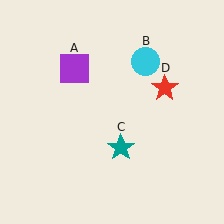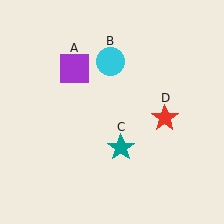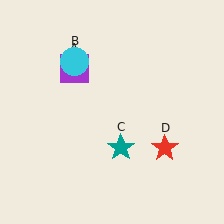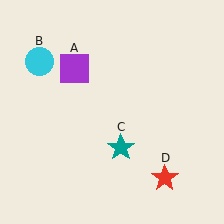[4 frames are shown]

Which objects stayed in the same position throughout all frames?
Purple square (object A) and teal star (object C) remained stationary.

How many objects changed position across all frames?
2 objects changed position: cyan circle (object B), red star (object D).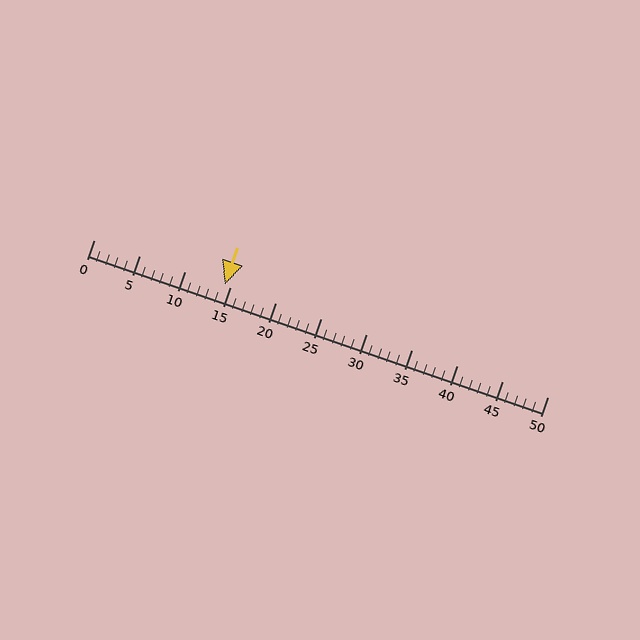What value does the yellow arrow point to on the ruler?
The yellow arrow points to approximately 14.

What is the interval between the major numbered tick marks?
The major tick marks are spaced 5 units apart.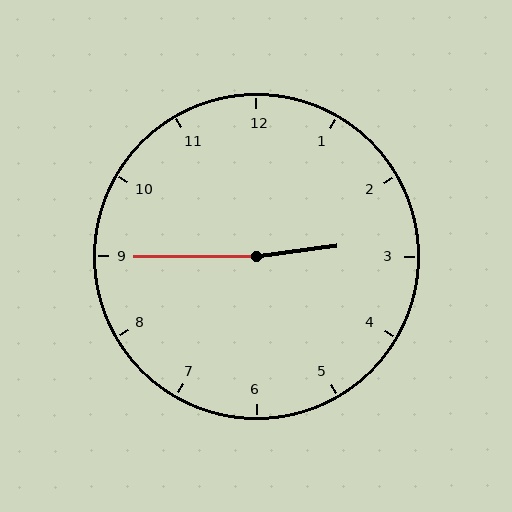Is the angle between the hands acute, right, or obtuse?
It is obtuse.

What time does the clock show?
2:45.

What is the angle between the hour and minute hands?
Approximately 172 degrees.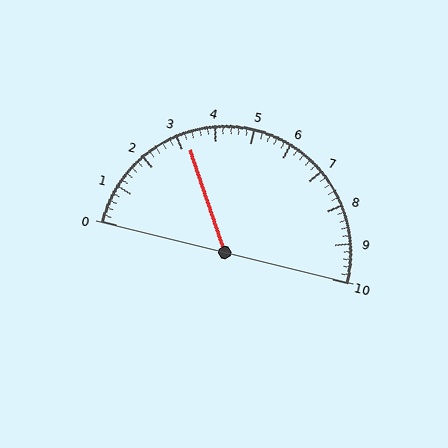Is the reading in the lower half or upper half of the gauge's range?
The reading is in the lower half of the range (0 to 10).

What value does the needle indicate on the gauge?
The needle indicates approximately 3.2.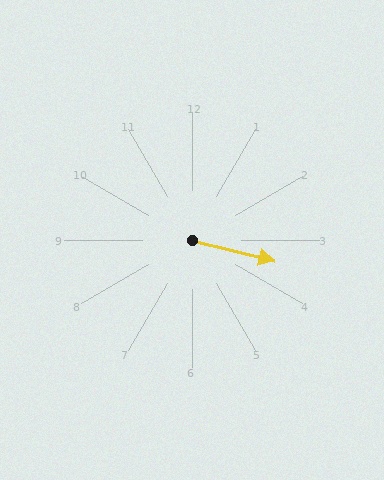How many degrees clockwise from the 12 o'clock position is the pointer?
Approximately 104 degrees.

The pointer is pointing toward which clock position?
Roughly 3 o'clock.